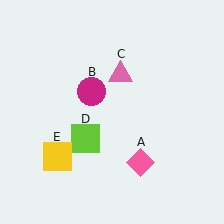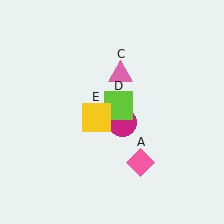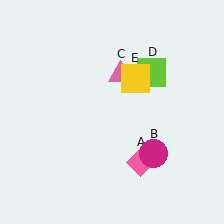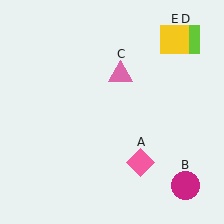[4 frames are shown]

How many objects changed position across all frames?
3 objects changed position: magenta circle (object B), lime square (object D), yellow square (object E).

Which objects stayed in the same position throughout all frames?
Pink diamond (object A) and pink triangle (object C) remained stationary.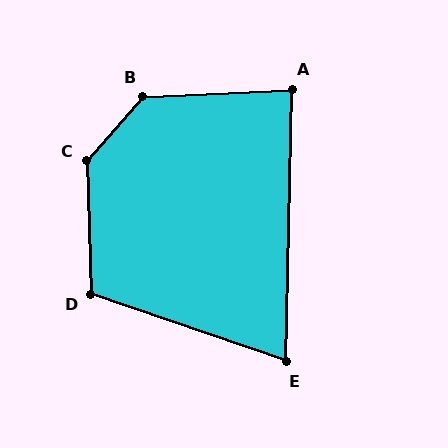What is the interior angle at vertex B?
Approximately 134 degrees (obtuse).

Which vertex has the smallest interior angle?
E, at approximately 72 degrees.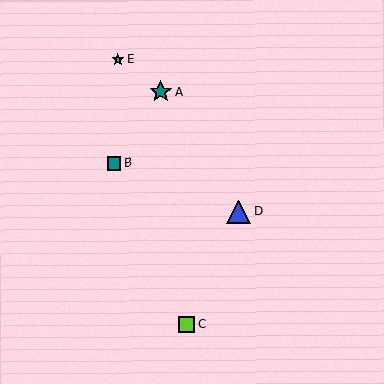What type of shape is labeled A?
Shape A is a teal star.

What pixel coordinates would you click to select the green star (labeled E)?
Click at (118, 59) to select the green star E.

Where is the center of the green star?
The center of the green star is at (118, 59).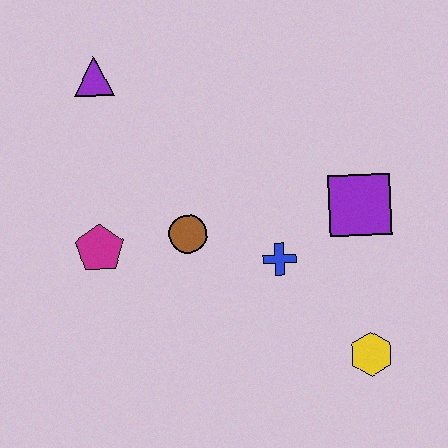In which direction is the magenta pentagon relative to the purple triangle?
The magenta pentagon is below the purple triangle.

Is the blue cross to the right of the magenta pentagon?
Yes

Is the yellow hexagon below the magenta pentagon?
Yes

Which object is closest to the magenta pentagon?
The brown circle is closest to the magenta pentagon.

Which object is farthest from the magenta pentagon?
The yellow hexagon is farthest from the magenta pentagon.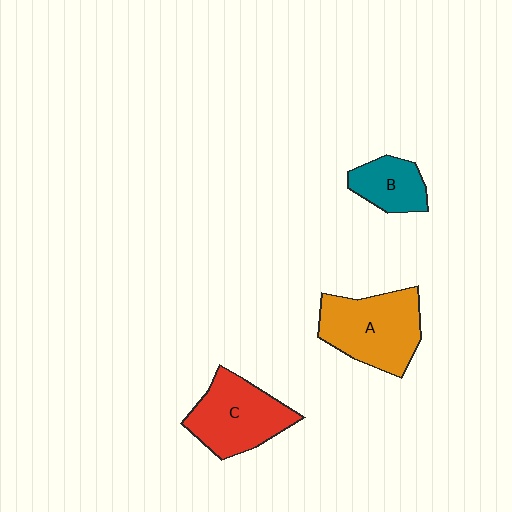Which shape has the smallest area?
Shape B (teal).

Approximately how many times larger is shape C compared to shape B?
Approximately 1.8 times.